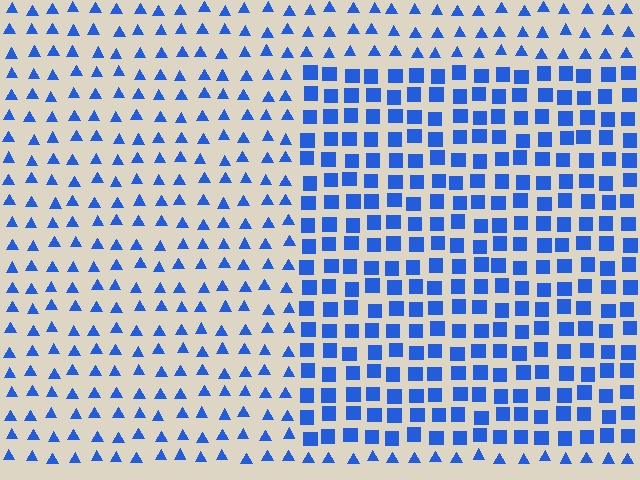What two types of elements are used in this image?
The image uses squares inside the rectangle region and triangles outside it.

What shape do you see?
I see a rectangle.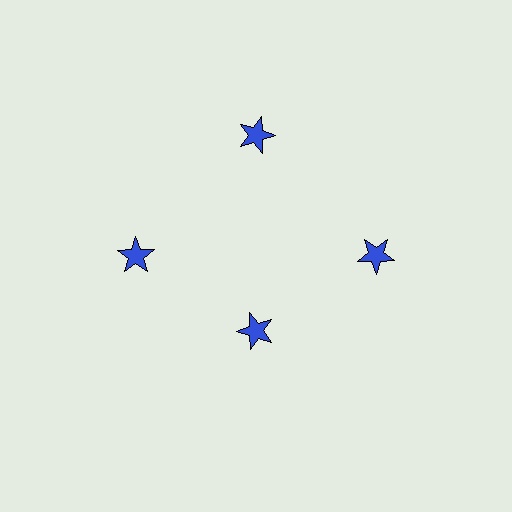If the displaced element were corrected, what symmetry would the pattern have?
It would have 4-fold rotational symmetry — the pattern would map onto itself every 90 degrees.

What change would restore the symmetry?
The symmetry would be restored by moving it outward, back onto the ring so that all 4 stars sit at equal angles and equal distance from the center.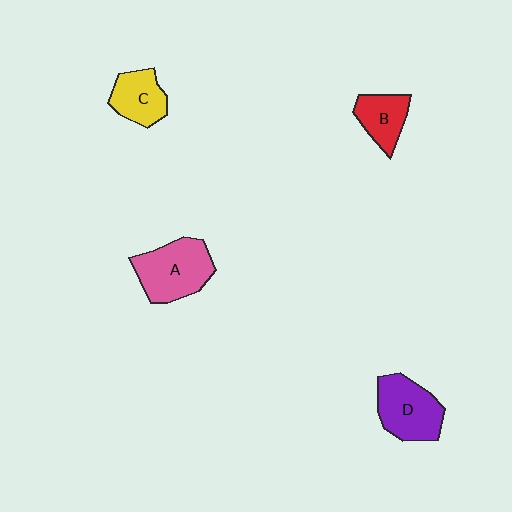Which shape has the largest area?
Shape A (pink).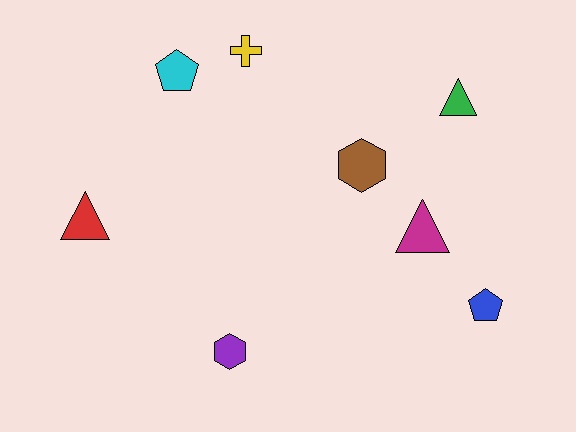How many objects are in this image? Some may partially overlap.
There are 8 objects.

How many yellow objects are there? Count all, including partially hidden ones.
There is 1 yellow object.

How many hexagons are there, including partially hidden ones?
There are 2 hexagons.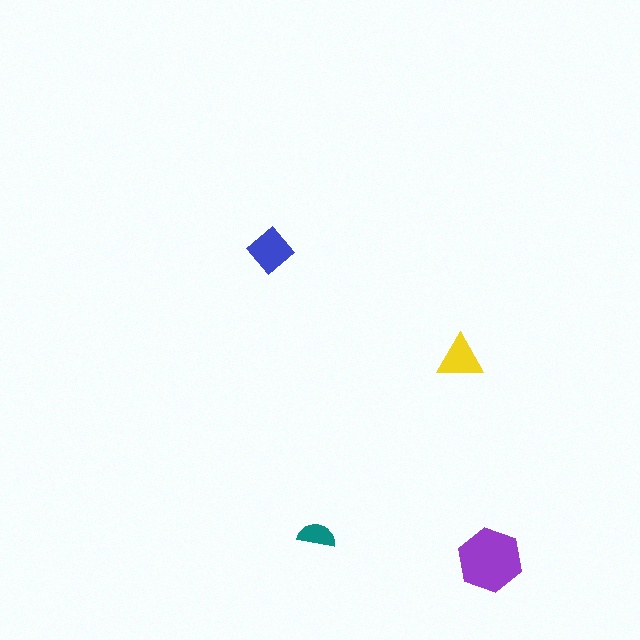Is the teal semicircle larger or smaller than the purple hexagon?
Smaller.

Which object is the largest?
The purple hexagon.